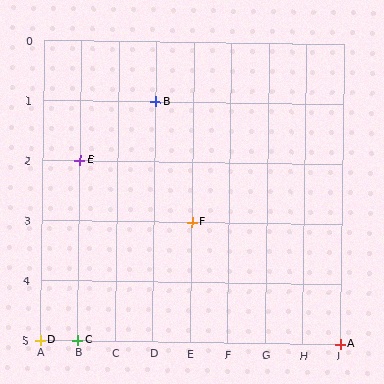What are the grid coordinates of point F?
Point F is at grid coordinates (E, 3).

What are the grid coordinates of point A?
Point A is at grid coordinates (I, 5).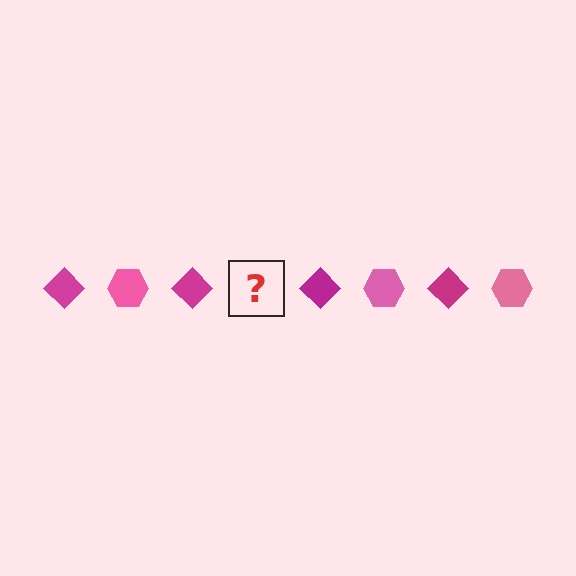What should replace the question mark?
The question mark should be replaced with a pink hexagon.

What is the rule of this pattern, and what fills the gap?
The rule is that the pattern alternates between magenta diamond and pink hexagon. The gap should be filled with a pink hexagon.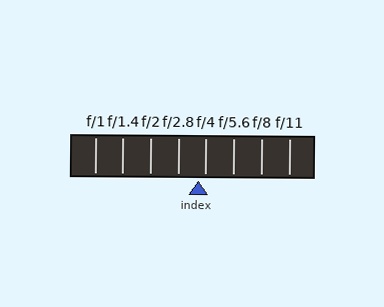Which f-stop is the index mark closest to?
The index mark is closest to f/4.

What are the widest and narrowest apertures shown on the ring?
The widest aperture shown is f/1 and the narrowest is f/11.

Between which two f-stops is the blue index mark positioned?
The index mark is between f/2.8 and f/4.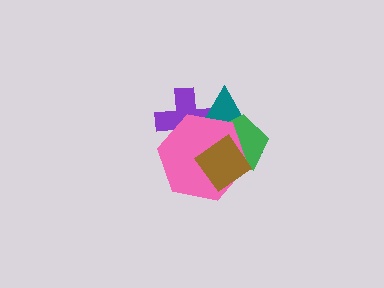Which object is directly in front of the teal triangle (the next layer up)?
The green pentagon is directly in front of the teal triangle.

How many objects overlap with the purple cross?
2 objects overlap with the purple cross.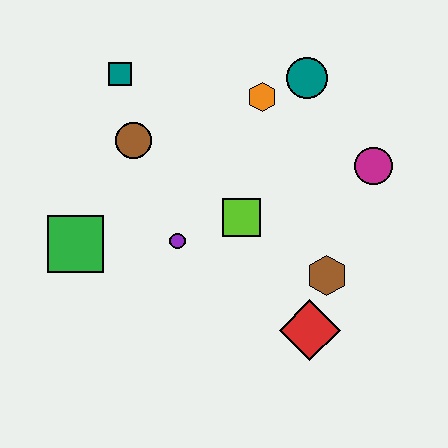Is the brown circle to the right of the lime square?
No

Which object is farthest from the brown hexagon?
The teal square is farthest from the brown hexagon.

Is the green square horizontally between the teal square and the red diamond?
No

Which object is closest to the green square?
The purple circle is closest to the green square.